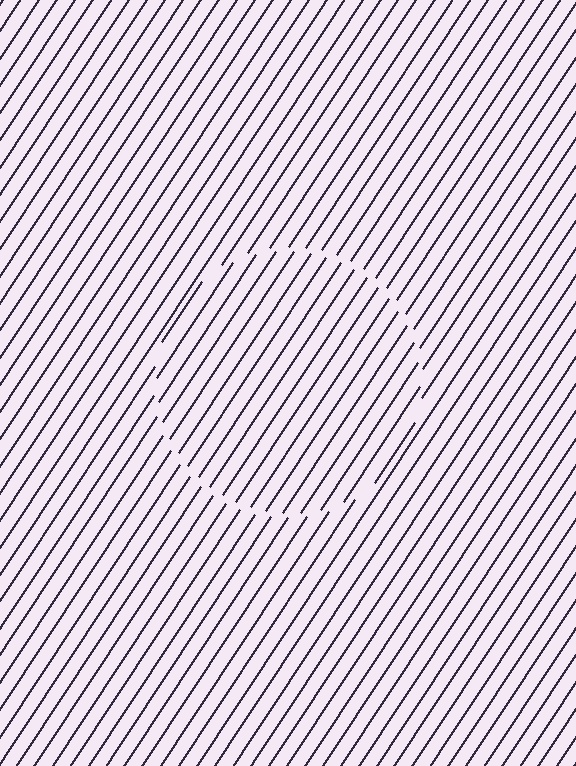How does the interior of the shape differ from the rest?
The interior of the shape contains the same grating, shifted by half a period — the contour is defined by the phase discontinuity where line-ends from the inner and outer gratings abut.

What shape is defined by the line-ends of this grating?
An illusory circle. The interior of the shape contains the same grating, shifted by half a period — the contour is defined by the phase discontinuity where line-ends from the inner and outer gratings abut.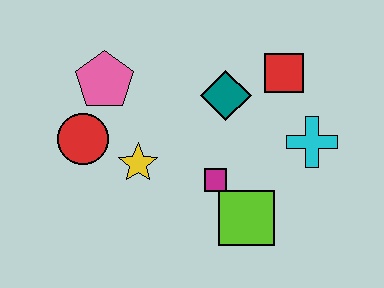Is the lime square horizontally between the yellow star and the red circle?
No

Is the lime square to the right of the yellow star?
Yes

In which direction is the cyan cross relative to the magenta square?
The cyan cross is to the right of the magenta square.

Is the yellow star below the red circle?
Yes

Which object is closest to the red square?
The teal diamond is closest to the red square.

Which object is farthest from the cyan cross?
The red circle is farthest from the cyan cross.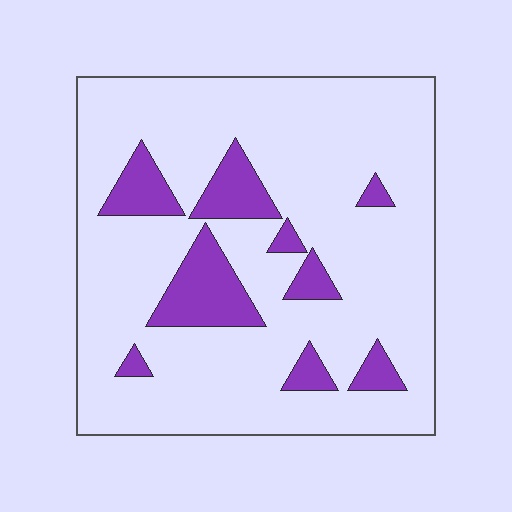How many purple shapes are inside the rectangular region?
9.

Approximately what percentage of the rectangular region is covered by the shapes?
Approximately 15%.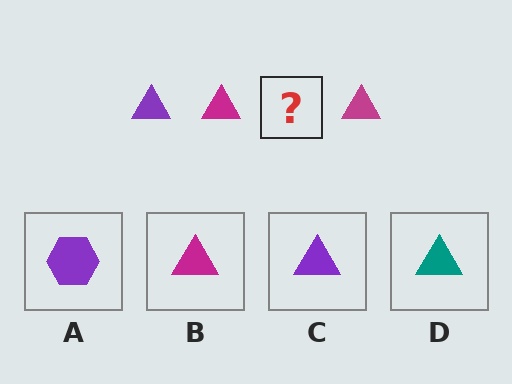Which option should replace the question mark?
Option C.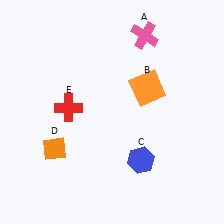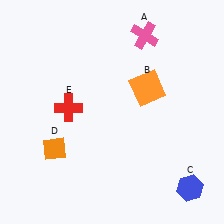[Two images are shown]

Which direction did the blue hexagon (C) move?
The blue hexagon (C) moved right.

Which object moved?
The blue hexagon (C) moved right.